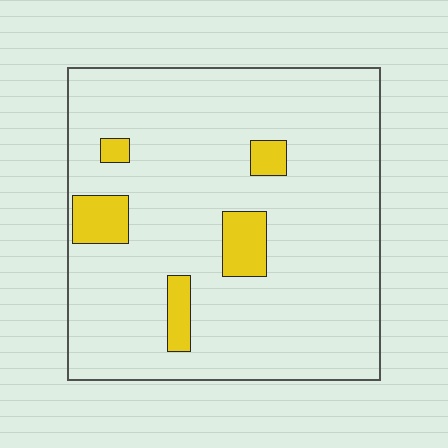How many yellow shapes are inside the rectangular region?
5.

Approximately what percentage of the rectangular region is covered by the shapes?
Approximately 10%.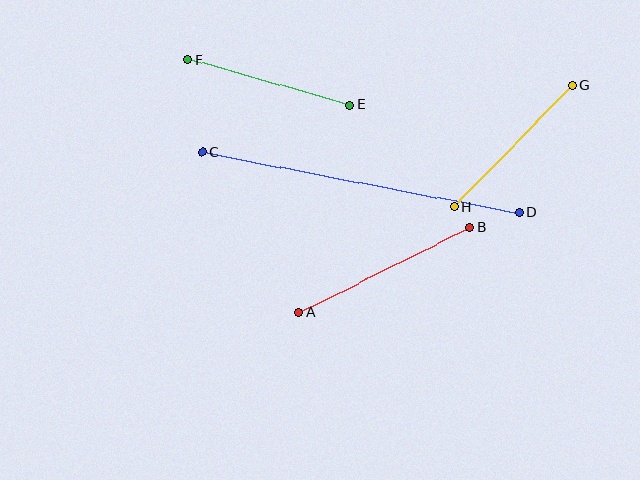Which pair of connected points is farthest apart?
Points C and D are farthest apart.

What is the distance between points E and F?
The distance is approximately 169 pixels.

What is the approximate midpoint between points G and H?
The midpoint is at approximately (513, 146) pixels.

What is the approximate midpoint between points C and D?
The midpoint is at approximately (361, 183) pixels.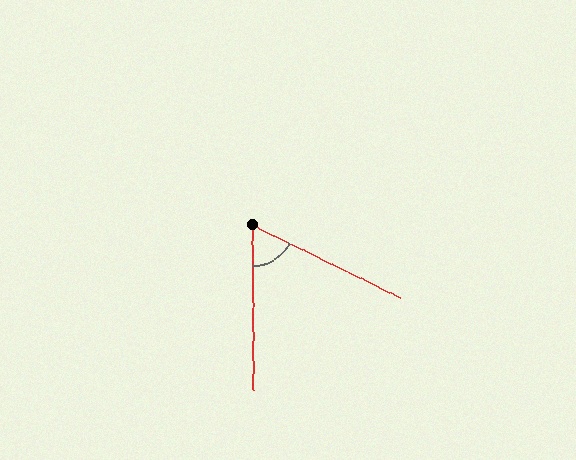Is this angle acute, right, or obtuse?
It is acute.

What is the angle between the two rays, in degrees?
Approximately 63 degrees.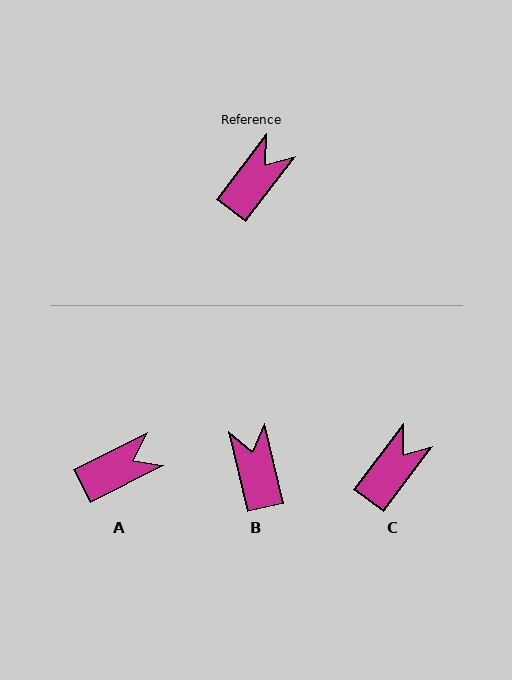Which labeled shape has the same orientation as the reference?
C.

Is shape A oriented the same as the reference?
No, it is off by about 26 degrees.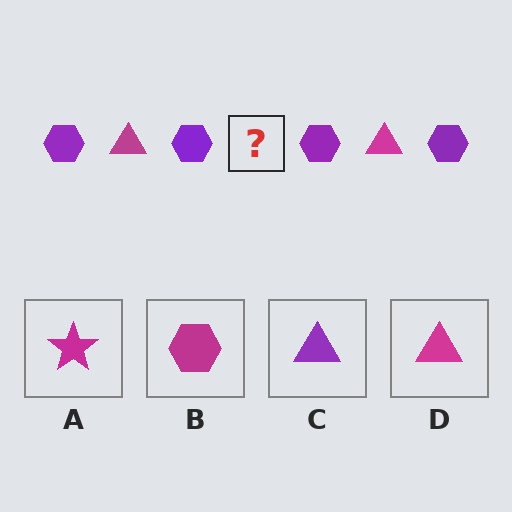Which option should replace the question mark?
Option D.